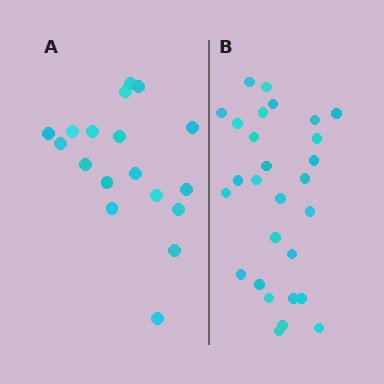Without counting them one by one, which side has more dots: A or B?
Region B (the right region) has more dots.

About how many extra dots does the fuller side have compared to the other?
Region B has roughly 10 or so more dots than region A.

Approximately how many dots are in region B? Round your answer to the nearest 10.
About 30 dots. (The exact count is 28, which rounds to 30.)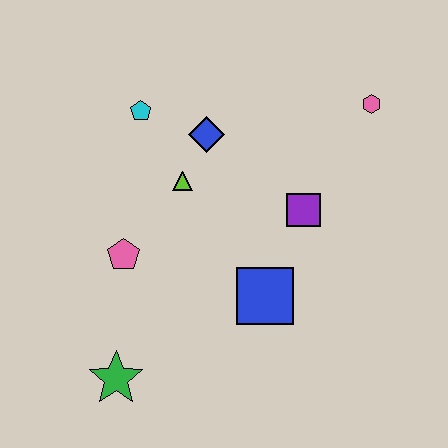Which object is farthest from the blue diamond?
The green star is farthest from the blue diamond.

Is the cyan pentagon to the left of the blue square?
Yes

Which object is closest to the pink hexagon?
The purple square is closest to the pink hexagon.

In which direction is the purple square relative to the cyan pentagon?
The purple square is to the right of the cyan pentagon.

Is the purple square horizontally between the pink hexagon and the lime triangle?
Yes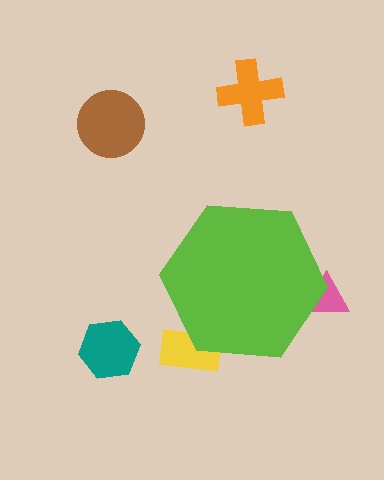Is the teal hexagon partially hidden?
No, the teal hexagon is fully visible.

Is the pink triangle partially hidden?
Yes, the pink triangle is partially hidden behind the lime hexagon.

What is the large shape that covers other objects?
A lime hexagon.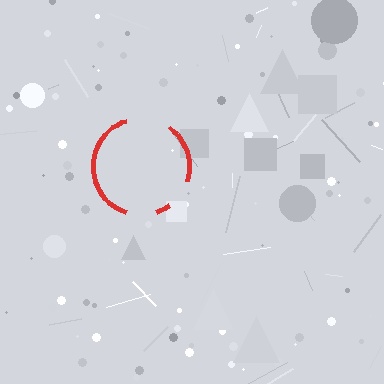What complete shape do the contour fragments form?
The contour fragments form a circle.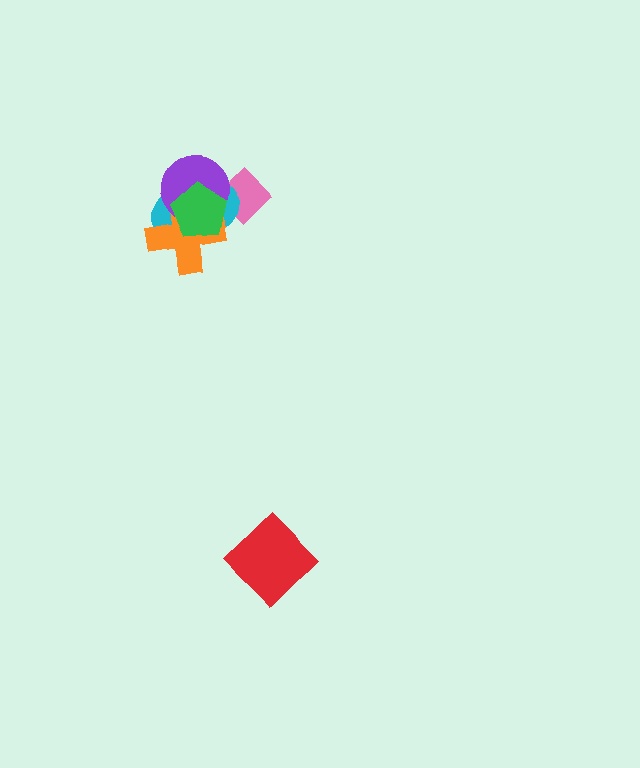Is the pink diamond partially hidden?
Yes, it is partially covered by another shape.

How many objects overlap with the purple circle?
4 objects overlap with the purple circle.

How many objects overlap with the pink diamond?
3 objects overlap with the pink diamond.